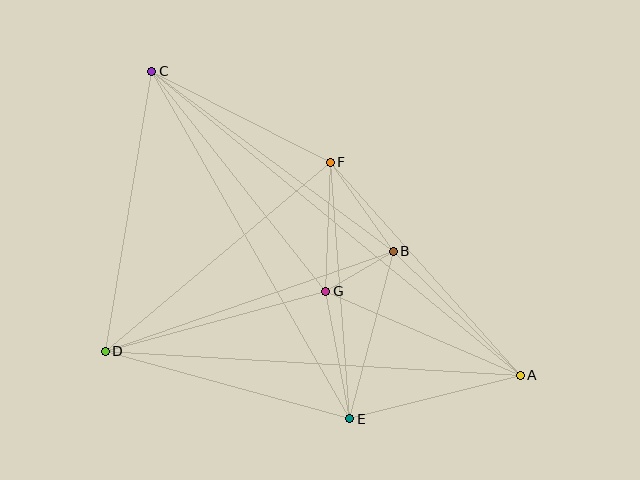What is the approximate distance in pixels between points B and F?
The distance between B and F is approximately 109 pixels.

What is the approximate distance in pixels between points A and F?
The distance between A and F is approximately 286 pixels.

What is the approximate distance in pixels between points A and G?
The distance between A and G is approximately 212 pixels.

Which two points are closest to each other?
Points B and G are closest to each other.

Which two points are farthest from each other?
Points A and C are farthest from each other.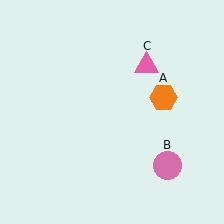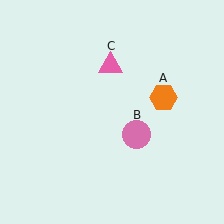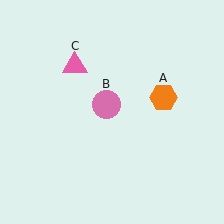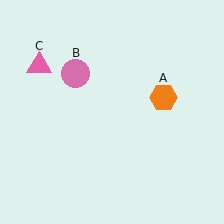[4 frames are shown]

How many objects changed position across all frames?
2 objects changed position: pink circle (object B), pink triangle (object C).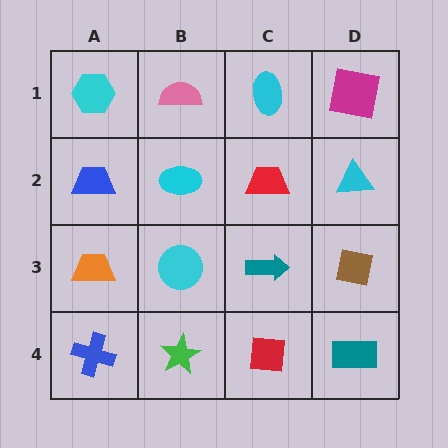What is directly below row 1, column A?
A blue trapezoid.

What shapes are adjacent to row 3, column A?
A blue trapezoid (row 2, column A), a blue cross (row 4, column A), a cyan circle (row 3, column B).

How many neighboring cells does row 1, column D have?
2.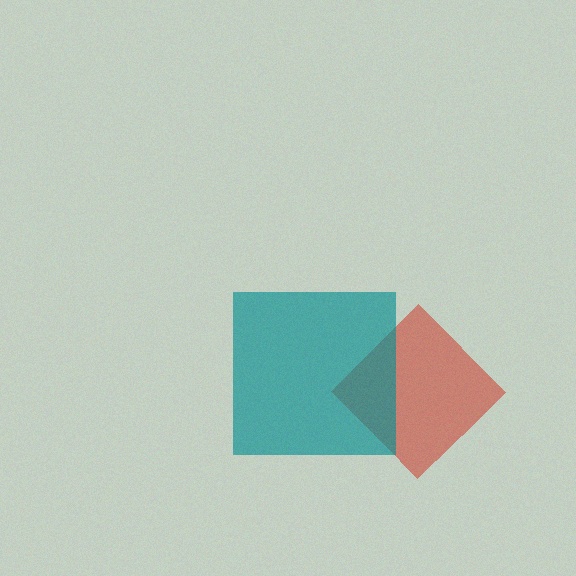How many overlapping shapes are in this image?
There are 2 overlapping shapes in the image.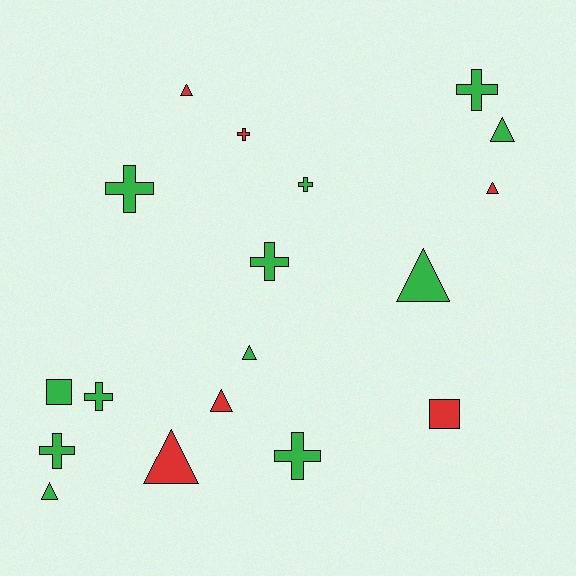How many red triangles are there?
There are 4 red triangles.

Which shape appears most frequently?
Cross, with 8 objects.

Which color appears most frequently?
Green, with 12 objects.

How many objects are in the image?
There are 18 objects.